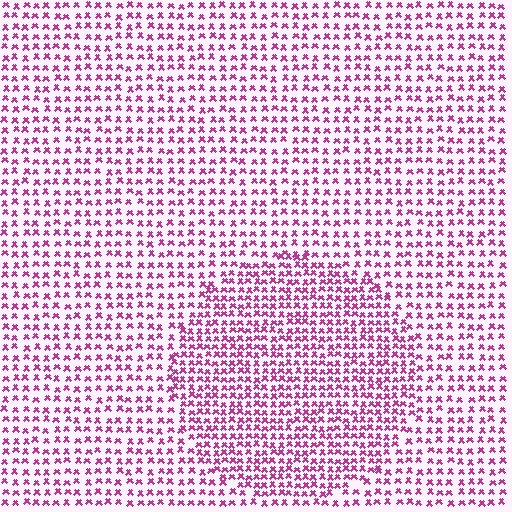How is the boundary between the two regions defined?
The boundary is defined by a change in element density (approximately 1.6x ratio). All elements are the same color, size, and shape.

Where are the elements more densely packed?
The elements are more densely packed inside the circle boundary.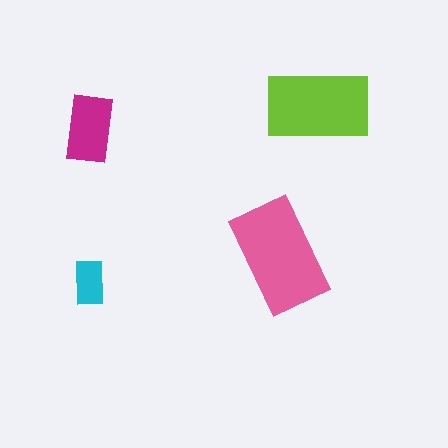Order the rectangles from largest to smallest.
the pink one, the lime one, the magenta one, the cyan one.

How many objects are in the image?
There are 4 objects in the image.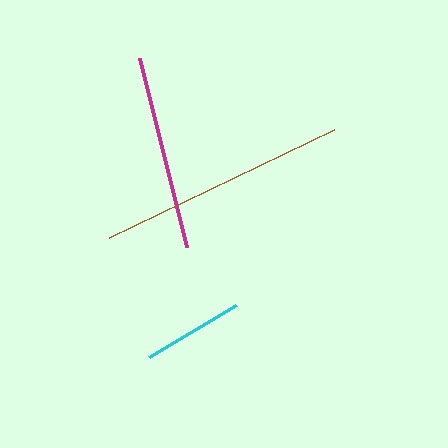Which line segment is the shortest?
The cyan line is the shortest at approximately 101 pixels.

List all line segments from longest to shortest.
From longest to shortest: brown, magenta, cyan.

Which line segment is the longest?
The brown line is the longest at approximately 250 pixels.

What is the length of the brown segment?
The brown segment is approximately 250 pixels long.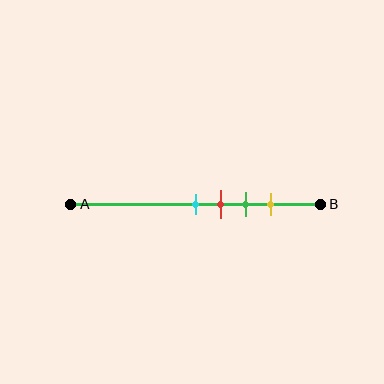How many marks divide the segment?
There are 4 marks dividing the segment.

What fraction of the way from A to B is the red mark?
The red mark is approximately 60% (0.6) of the way from A to B.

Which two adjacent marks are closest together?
The cyan and red marks are the closest adjacent pair.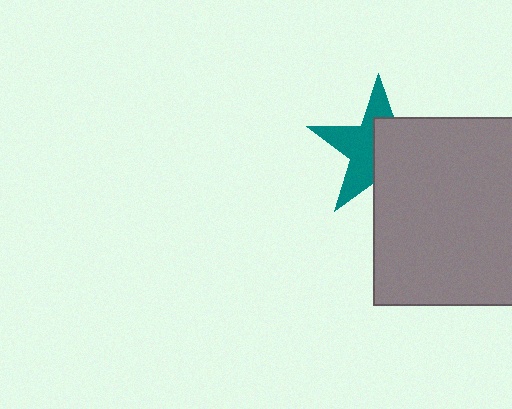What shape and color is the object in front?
The object in front is a gray square.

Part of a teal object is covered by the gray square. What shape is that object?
It is a star.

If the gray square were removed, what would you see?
You would see the complete teal star.